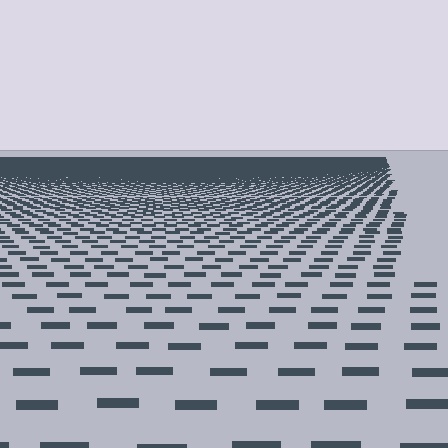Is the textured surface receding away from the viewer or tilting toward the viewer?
The surface is receding away from the viewer. Texture elements get smaller and denser toward the top.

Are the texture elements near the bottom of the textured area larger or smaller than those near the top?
Larger. Near the bottom, elements are closer to the viewer and appear at a bigger on-screen size.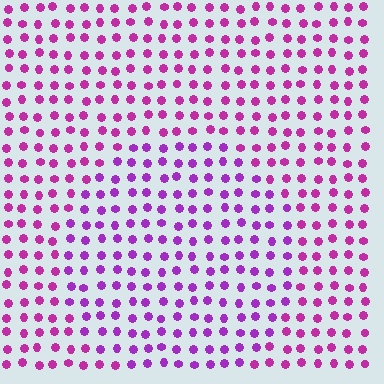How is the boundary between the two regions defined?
The boundary is defined purely by a slight shift in hue (about 25 degrees). Spacing, size, and orientation are identical on both sides.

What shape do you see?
I see a circle.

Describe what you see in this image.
The image is filled with small magenta elements in a uniform arrangement. A circle-shaped region is visible where the elements are tinted to a slightly different hue, forming a subtle color boundary.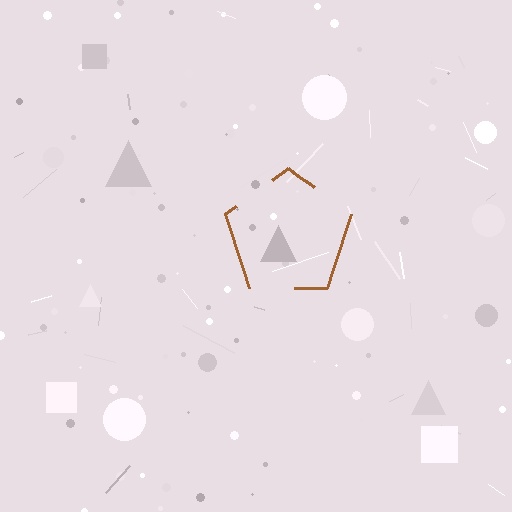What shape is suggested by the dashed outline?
The dashed outline suggests a pentagon.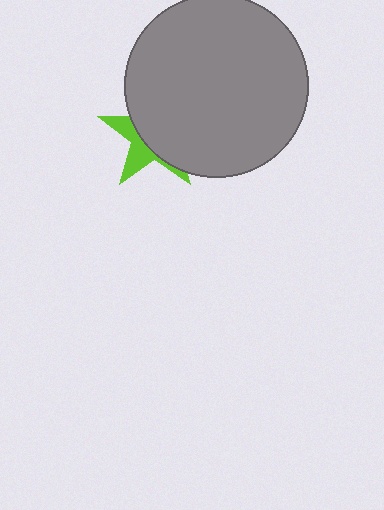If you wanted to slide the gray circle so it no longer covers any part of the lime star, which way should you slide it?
Slide it toward the upper-right — that is the most direct way to separate the two shapes.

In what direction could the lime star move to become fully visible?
The lime star could move toward the lower-left. That would shift it out from behind the gray circle entirely.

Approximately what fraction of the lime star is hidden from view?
Roughly 65% of the lime star is hidden behind the gray circle.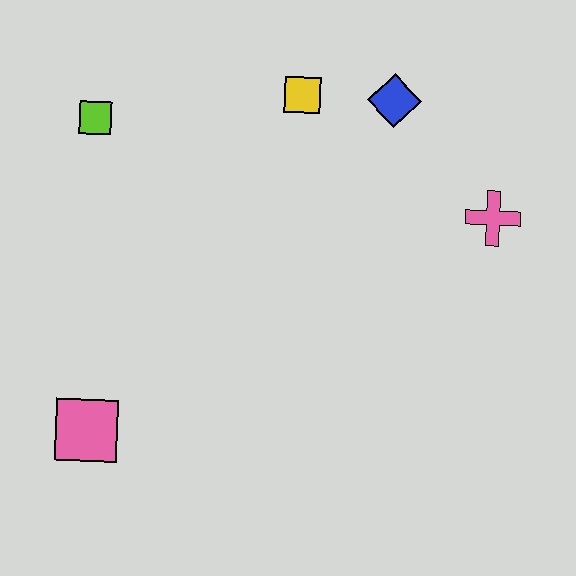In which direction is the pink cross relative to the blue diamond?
The pink cross is below the blue diamond.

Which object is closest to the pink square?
The lime square is closest to the pink square.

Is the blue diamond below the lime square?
No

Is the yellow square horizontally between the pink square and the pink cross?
Yes